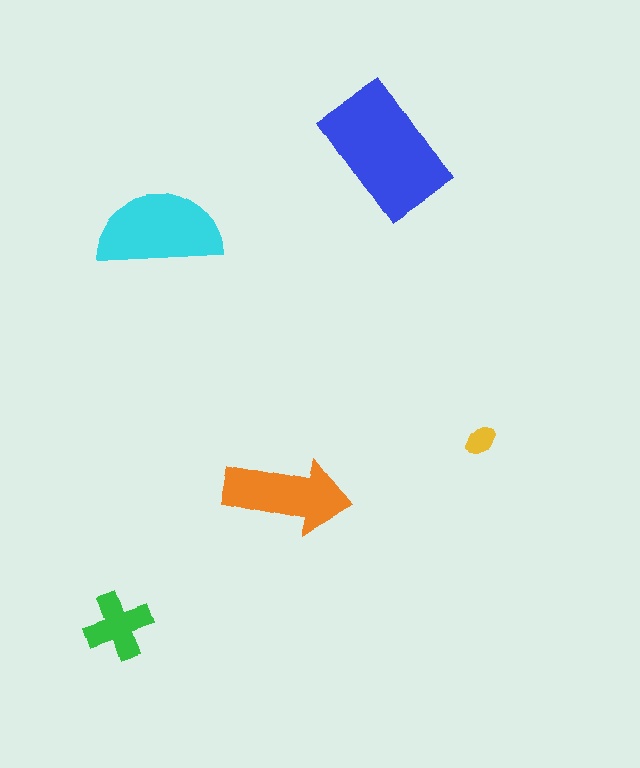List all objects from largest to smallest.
The blue rectangle, the cyan semicircle, the orange arrow, the green cross, the yellow ellipse.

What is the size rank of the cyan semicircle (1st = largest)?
2nd.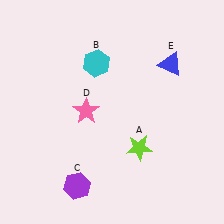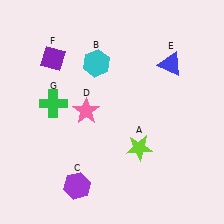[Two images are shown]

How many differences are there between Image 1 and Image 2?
There are 2 differences between the two images.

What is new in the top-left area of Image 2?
A green cross (G) was added in the top-left area of Image 2.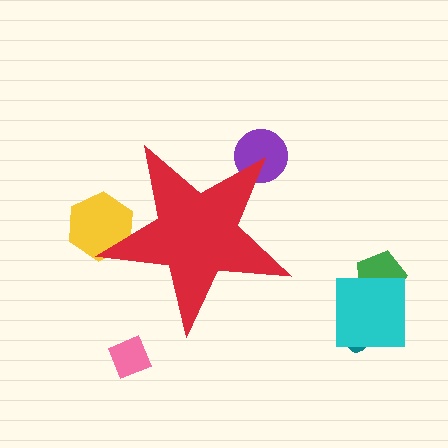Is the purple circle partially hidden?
Yes, the purple circle is partially hidden behind the red star.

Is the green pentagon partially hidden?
No, the green pentagon is fully visible.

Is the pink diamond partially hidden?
No, the pink diamond is fully visible.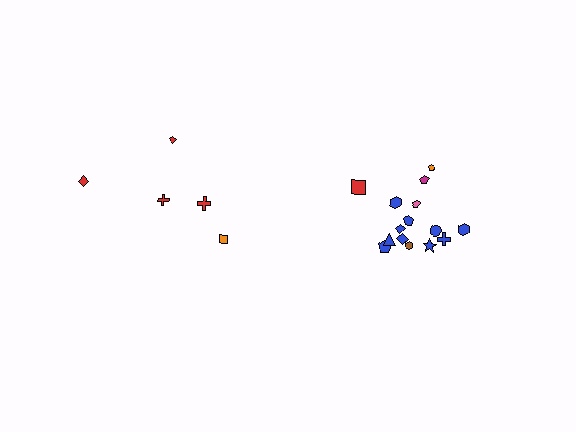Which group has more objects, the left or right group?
The right group.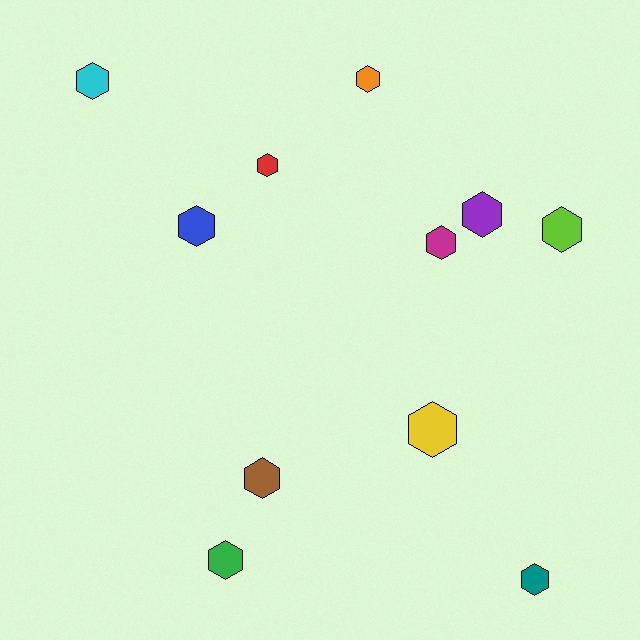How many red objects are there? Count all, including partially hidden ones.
There is 1 red object.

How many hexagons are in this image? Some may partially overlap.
There are 11 hexagons.